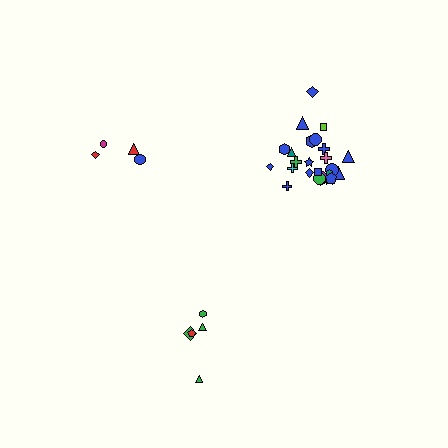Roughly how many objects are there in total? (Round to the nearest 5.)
Roughly 35 objects in total.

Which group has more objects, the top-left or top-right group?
The top-right group.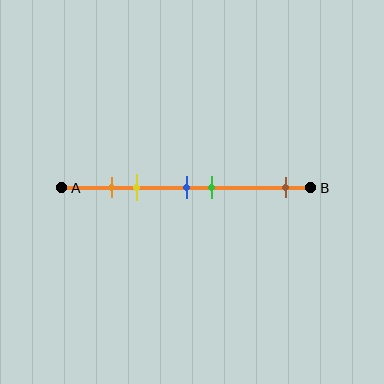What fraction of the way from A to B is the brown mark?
The brown mark is approximately 90% (0.9) of the way from A to B.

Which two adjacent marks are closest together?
The orange and yellow marks are the closest adjacent pair.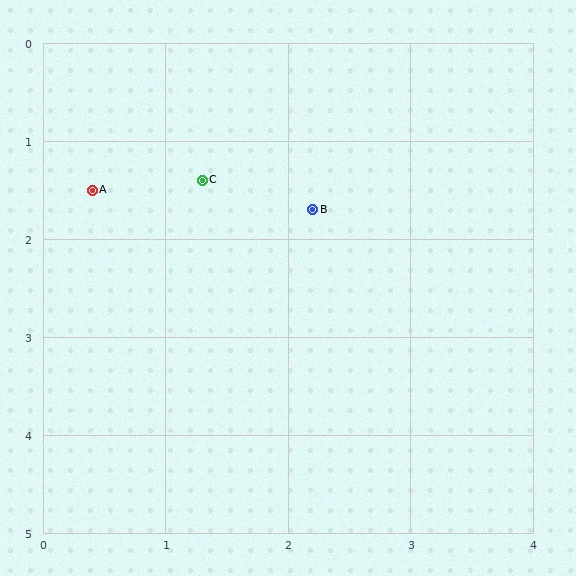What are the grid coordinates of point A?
Point A is at approximately (0.4, 1.5).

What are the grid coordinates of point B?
Point B is at approximately (2.2, 1.7).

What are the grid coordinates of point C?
Point C is at approximately (1.3, 1.4).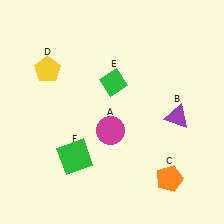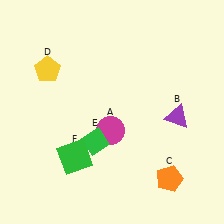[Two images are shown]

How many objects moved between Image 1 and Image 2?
1 object moved between the two images.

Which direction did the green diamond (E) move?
The green diamond (E) moved down.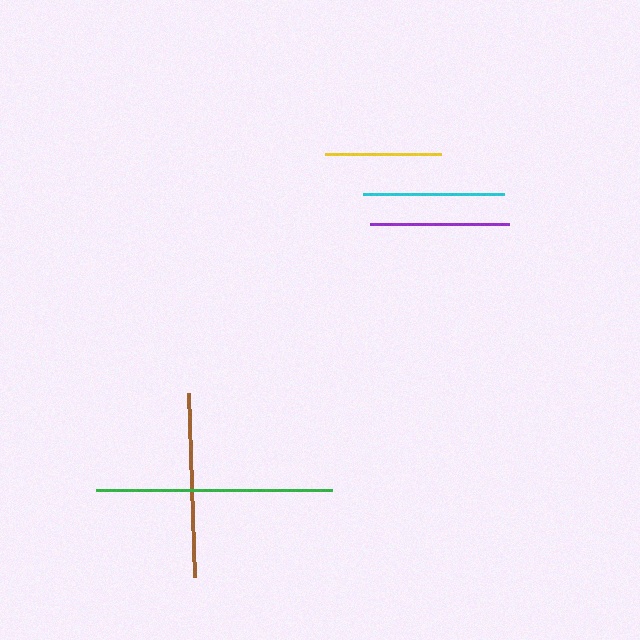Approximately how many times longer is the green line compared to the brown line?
The green line is approximately 1.3 times the length of the brown line.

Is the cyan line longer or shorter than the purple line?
The cyan line is longer than the purple line.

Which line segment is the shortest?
The yellow line is the shortest at approximately 116 pixels.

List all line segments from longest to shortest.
From longest to shortest: green, brown, cyan, purple, yellow.